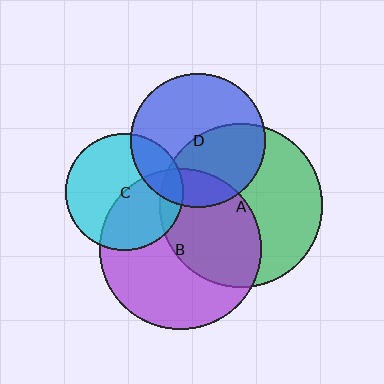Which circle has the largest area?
Circle A (green).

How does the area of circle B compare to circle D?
Approximately 1.5 times.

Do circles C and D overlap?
Yes.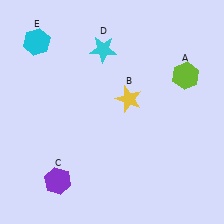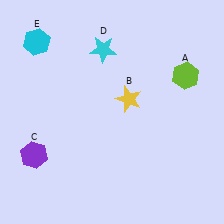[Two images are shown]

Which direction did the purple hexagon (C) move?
The purple hexagon (C) moved up.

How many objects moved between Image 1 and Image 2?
1 object moved between the two images.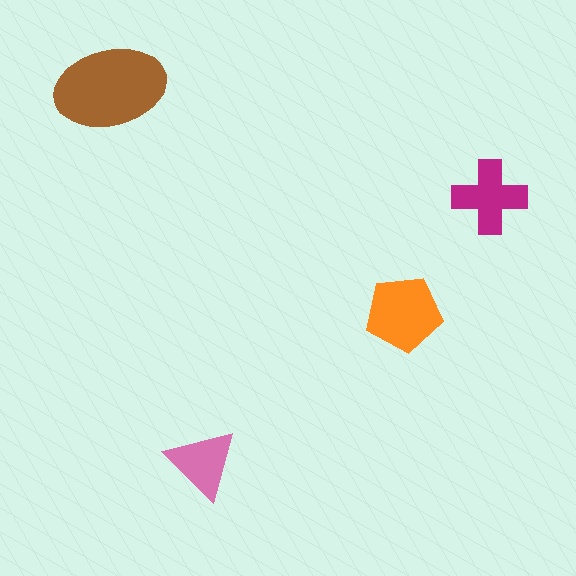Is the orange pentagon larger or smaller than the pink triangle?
Larger.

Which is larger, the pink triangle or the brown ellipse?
The brown ellipse.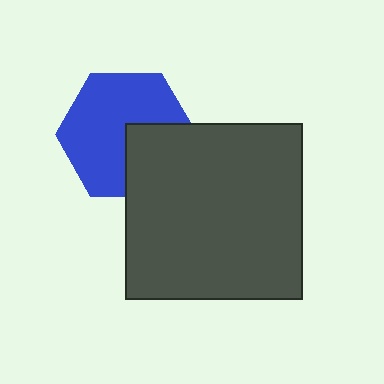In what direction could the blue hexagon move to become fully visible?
The blue hexagon could move toward the upper-left. That would shift it out from behind the dark gray square entirely.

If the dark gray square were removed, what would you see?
You would see the complete blue hexagon.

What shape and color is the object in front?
The object in front is a dark gray square.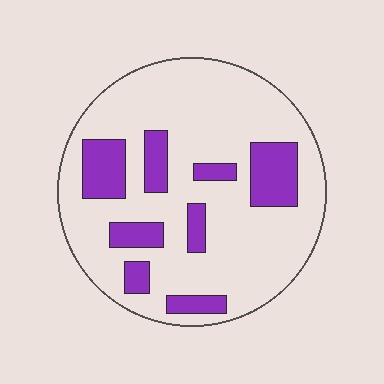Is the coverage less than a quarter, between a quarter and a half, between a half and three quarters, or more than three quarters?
Less than a quarter.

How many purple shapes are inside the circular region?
8.